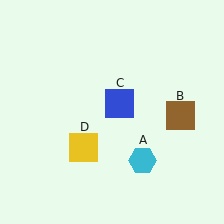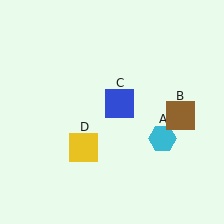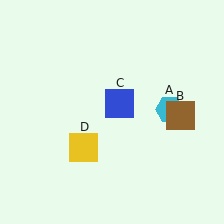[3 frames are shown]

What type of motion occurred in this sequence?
The cyan hexagon (object A) rotated counterclockwise around the center of the scene.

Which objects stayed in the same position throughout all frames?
Brown square (object B) and blue square (object C) and yellow square (object D) remained stationary.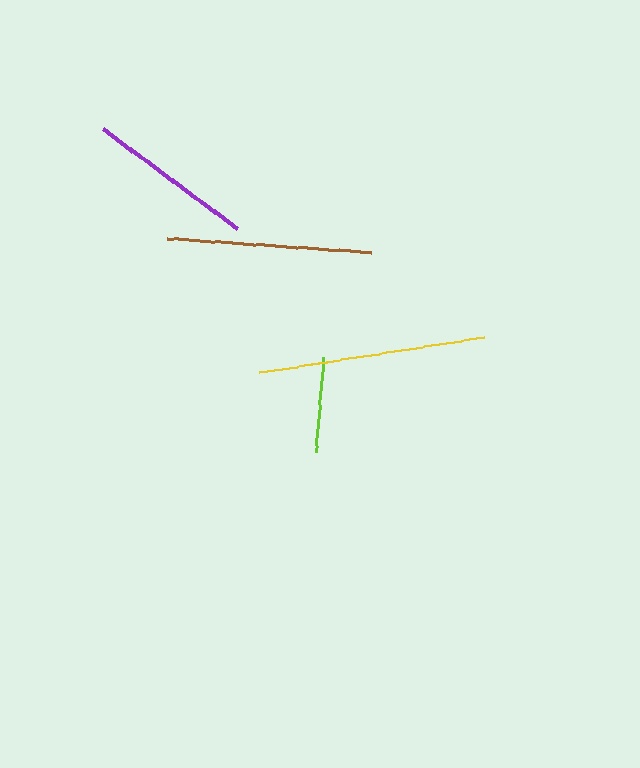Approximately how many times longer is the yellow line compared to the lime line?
The yellow line is approximately 2.4 times the length of the lime line.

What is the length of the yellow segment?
The yellow segment is approximately 228 pixels long.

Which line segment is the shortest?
The lime line is the shortest at approximately 95 pixels.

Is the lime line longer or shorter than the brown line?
The brown line is longer than the lime line.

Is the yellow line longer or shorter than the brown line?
The yellow line is longer than the brown line.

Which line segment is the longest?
The yellow line is the longest at approximately 228 pixels.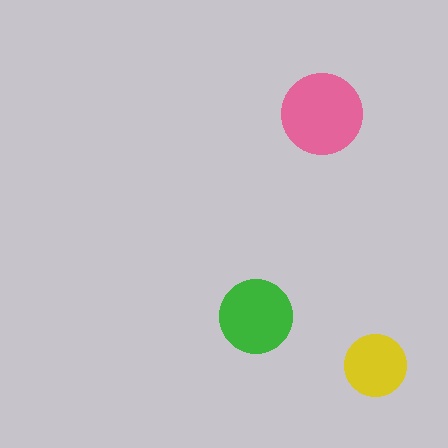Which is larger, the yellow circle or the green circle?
The green one.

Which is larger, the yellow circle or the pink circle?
The pink one.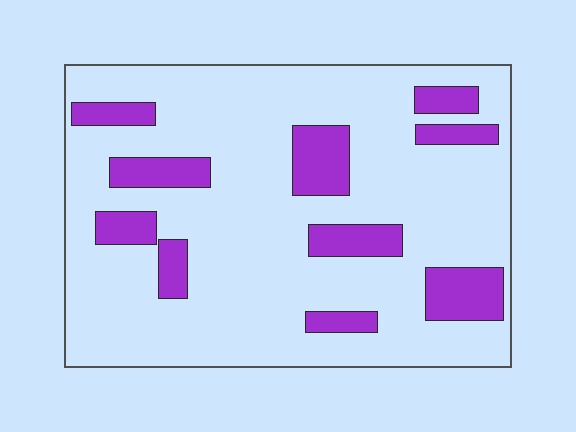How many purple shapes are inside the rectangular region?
10.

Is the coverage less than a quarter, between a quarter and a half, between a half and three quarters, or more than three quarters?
Less than a quarter.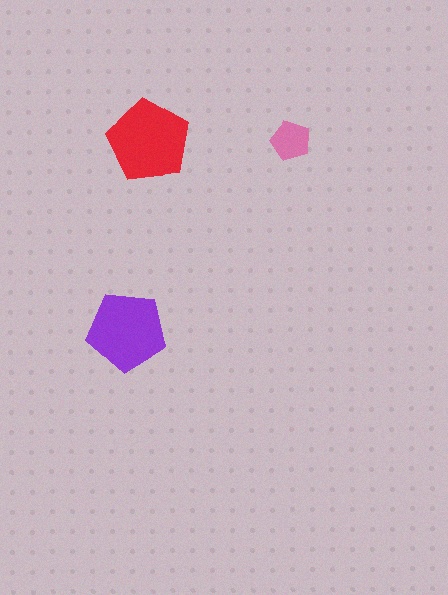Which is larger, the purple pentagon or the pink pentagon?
The purple one.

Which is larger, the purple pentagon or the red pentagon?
The red one.